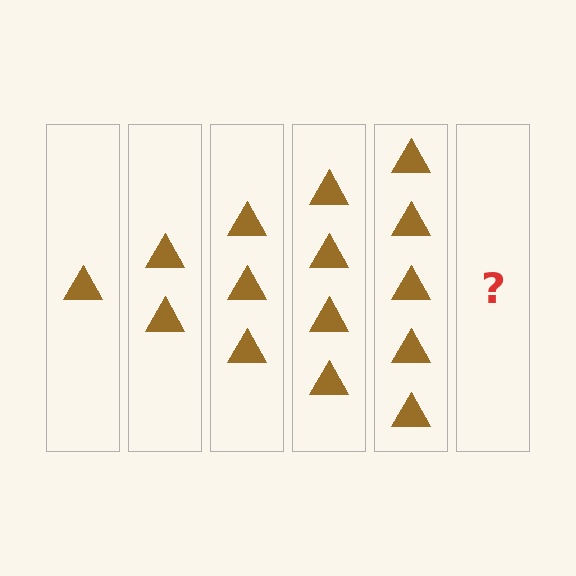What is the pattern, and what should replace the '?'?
The pattern is that each step adds one more triangle. The '?' should be 6 triangles.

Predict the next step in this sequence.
The next step is 6 triangles.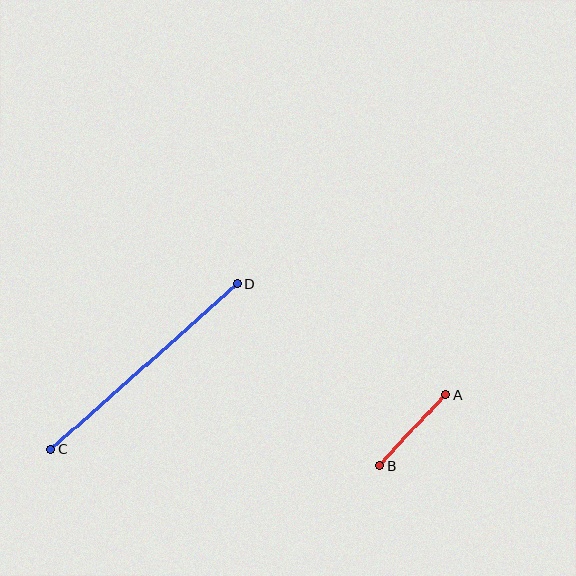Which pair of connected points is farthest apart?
Points C and D are farthest apart.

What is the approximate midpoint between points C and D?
The midpoint is at approximately (144, 366) pixels.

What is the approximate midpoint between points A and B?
The midpoint is at approximately (413, 430) pixels.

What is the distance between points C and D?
The distance is approximately 249 pixels.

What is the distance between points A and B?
The distance is approximately 97 pixels.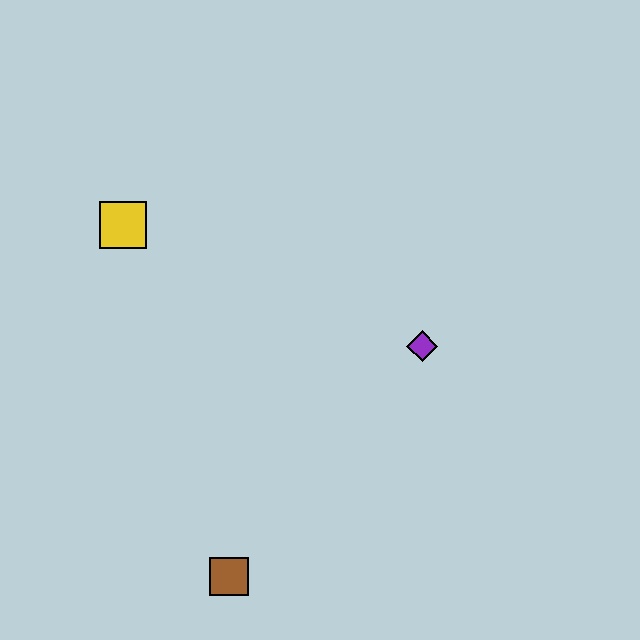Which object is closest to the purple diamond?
The brown square is closest to the purple diamond.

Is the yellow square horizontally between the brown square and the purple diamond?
No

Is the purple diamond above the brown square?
Yes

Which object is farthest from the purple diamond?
The yellow square is farthest from the purple diamond.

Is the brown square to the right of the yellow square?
Yes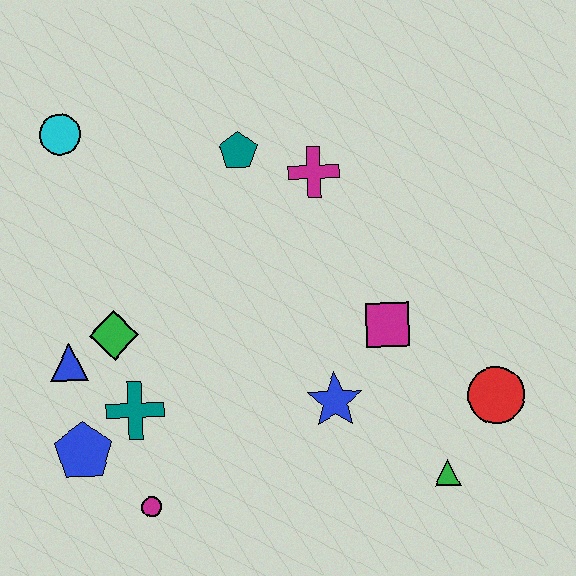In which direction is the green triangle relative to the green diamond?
The green triangle is to the right of the green diamond.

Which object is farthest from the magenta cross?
The magenta circle is farthest from the magenta cross.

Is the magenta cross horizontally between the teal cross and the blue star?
Yes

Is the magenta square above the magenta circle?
Yes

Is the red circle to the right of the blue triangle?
Yes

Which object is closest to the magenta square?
The blue star is closest to the magenta square.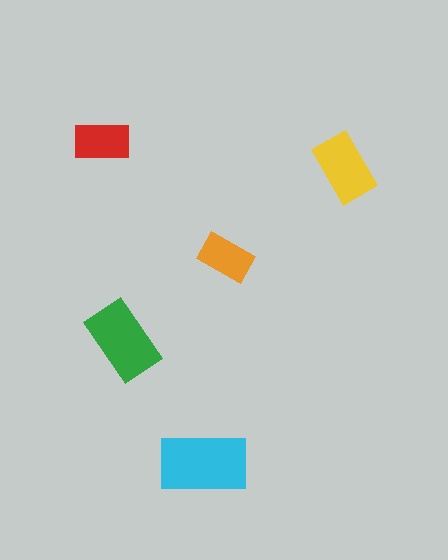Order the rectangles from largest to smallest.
the cyan one, the green one, the yellow one, the red one, the orange one.